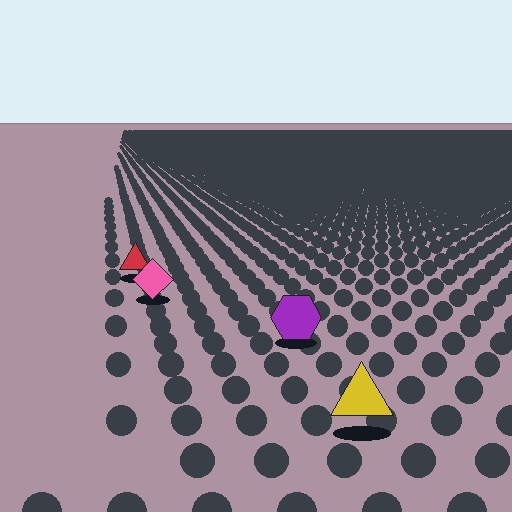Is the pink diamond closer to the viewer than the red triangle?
Yes. The pink diamond is closer — you can tell from the texture gradient: the ground texture is coarser near it.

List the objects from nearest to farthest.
From nearest to farthest: the yellow triangle, the purple hexagon, the pink diamond, the red triangle.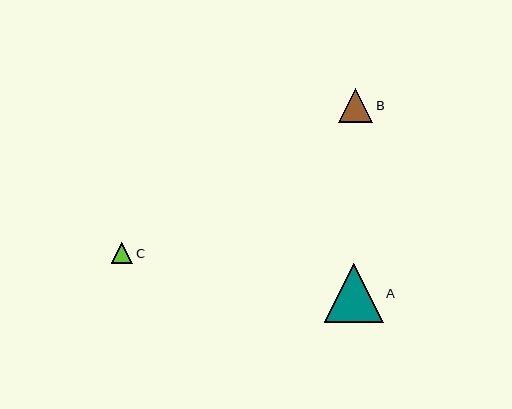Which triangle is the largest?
Triangle A is the largest with a size of approximately 59 pixels.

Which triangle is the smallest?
Triangle C is the smallest with a size of approximately 21 pixels.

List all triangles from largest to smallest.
From largest to smallest: A, B, C.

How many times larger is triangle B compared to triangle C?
Triangle B is approximately 1.6 times the size of triangle C.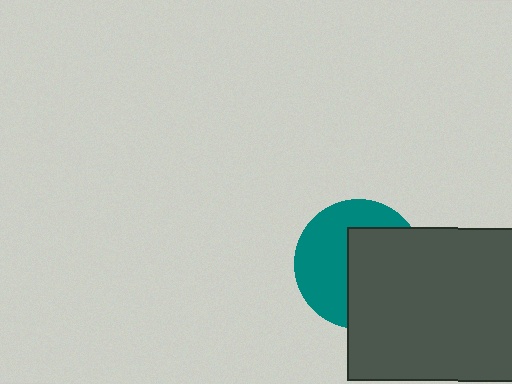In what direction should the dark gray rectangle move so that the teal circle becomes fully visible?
The dark gray rectangle should move right. That is the shortest direction to clear the overlap and leave the teal circle fully visible.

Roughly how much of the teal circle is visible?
About half of it is visible (roughly 50%).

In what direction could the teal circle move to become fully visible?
The teal circle could move left. That would shift it out from behind the dark gray rectangle entirely.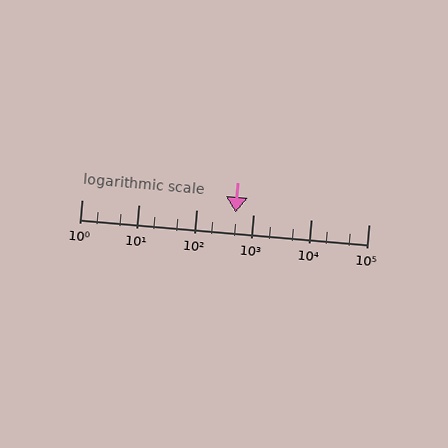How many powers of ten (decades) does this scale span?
The scale spans 5 decades, from 1 to 100000.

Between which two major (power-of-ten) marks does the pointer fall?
The pointer is between 100 and 1000.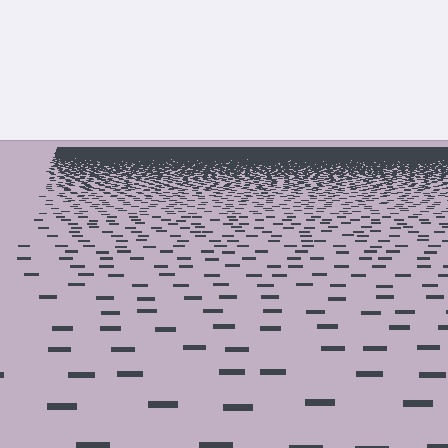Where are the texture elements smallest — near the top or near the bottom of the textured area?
Near the top.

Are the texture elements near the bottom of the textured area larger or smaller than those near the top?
Larger. Near the bottom, elements are closer to the viewer and appear at a bigger on-screen size.